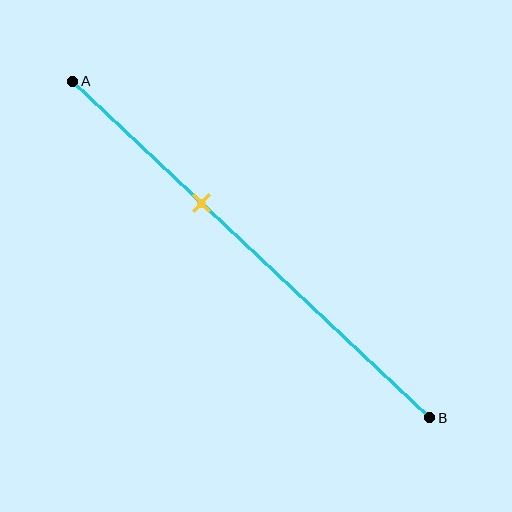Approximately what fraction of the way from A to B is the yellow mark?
The yellow mark is approximately 35% of the way from A to B.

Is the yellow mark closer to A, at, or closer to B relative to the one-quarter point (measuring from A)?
The yellow mark is closer to point B than the one-quarter point of segment AB.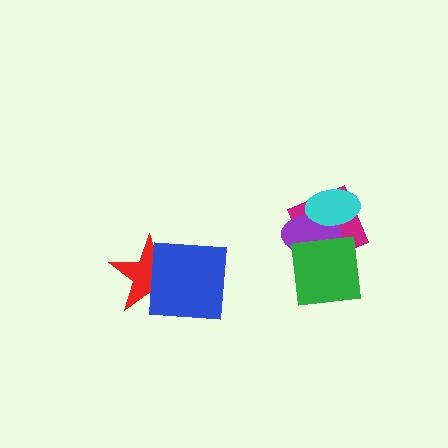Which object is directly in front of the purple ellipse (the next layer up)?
The green square is directly in front of the purple ellipse.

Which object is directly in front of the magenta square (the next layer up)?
The purple ellipse is directly in front of the magenta square.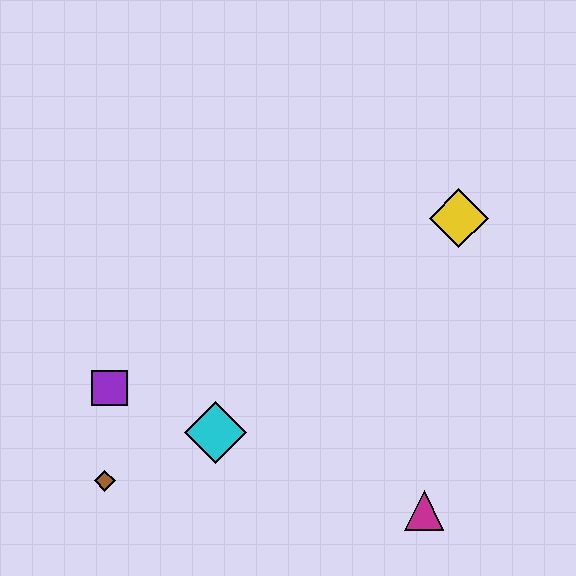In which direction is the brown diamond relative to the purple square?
The brown diamond is below the purple square.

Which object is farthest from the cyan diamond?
The yellow diamond is farthest from the cyan diamond.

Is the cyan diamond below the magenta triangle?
No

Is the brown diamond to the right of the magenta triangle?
No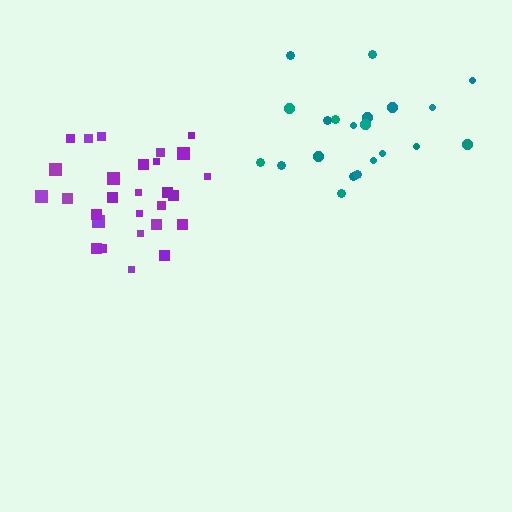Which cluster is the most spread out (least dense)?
Teal.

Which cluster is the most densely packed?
Purple.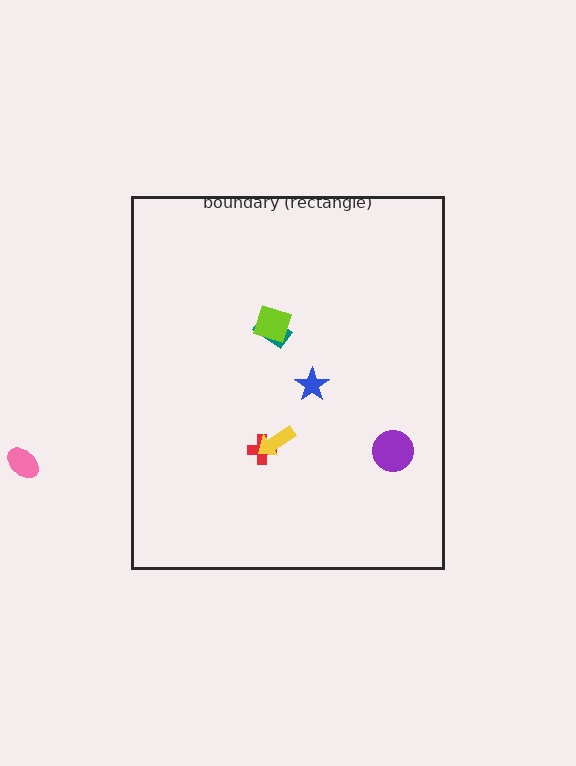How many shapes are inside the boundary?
6 inside, 1 outside.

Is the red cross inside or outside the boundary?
Inside.